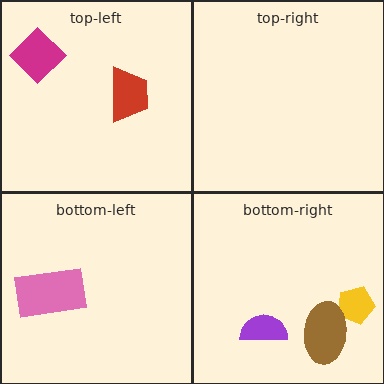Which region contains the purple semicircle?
The bottom-right region.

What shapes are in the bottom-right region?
The yellow pentagon, the brown ellipse, the purple semicircle.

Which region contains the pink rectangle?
The bottom-left region.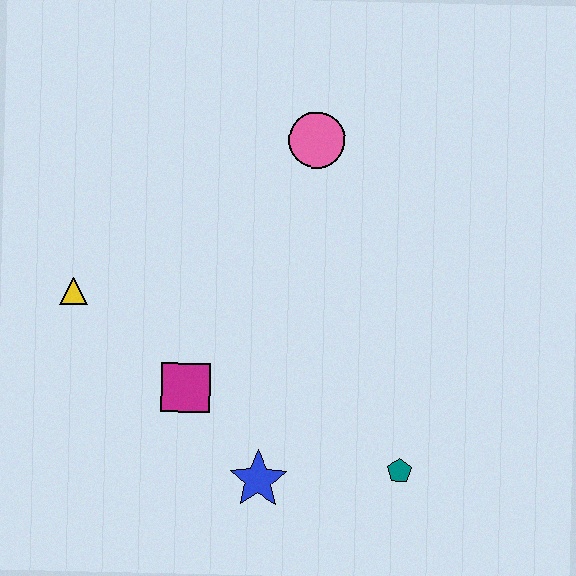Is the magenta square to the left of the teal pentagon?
Yes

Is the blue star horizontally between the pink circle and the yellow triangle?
Yes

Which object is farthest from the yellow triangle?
The teal pentagon is farthest from the yellow triangle.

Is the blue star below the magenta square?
Yes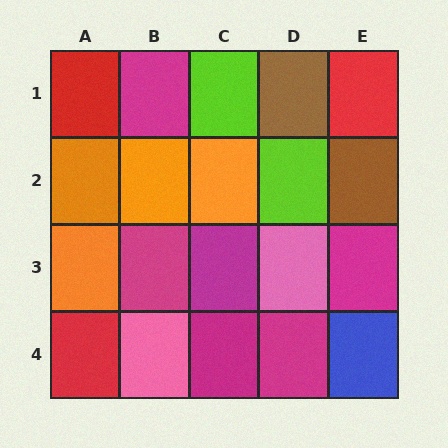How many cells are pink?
2 cells are pink.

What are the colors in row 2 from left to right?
Orange, orange, orange, lime, brown.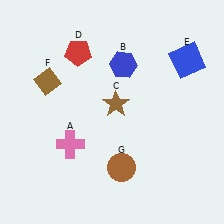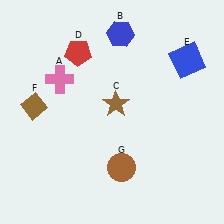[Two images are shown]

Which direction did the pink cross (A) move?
The pink cross (A) moved up.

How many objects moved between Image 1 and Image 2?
3 objects moved between the two images.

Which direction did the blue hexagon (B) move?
The blue hexagon (B) moved up.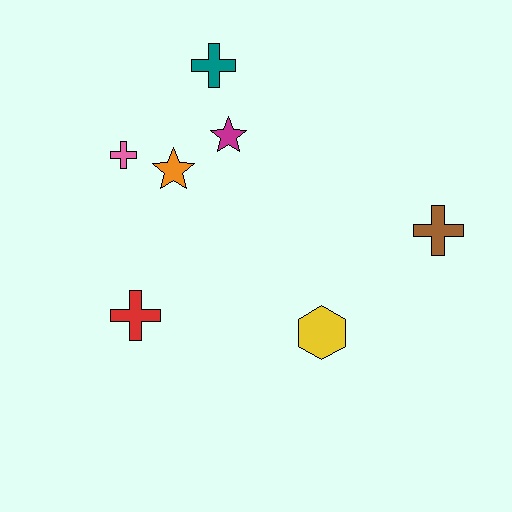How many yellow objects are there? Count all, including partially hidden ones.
There is 1 yellow object.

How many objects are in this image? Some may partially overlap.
There are 7 objects.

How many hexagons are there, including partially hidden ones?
There is 1 hexagon.